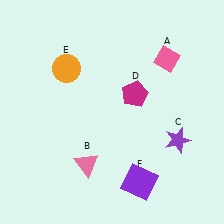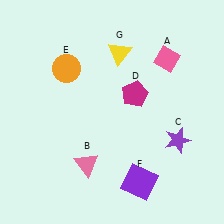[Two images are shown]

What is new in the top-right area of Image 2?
A yellow triangle (G) was added in the top-right area of Image 2.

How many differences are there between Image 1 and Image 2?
There is 1 difference between the two images.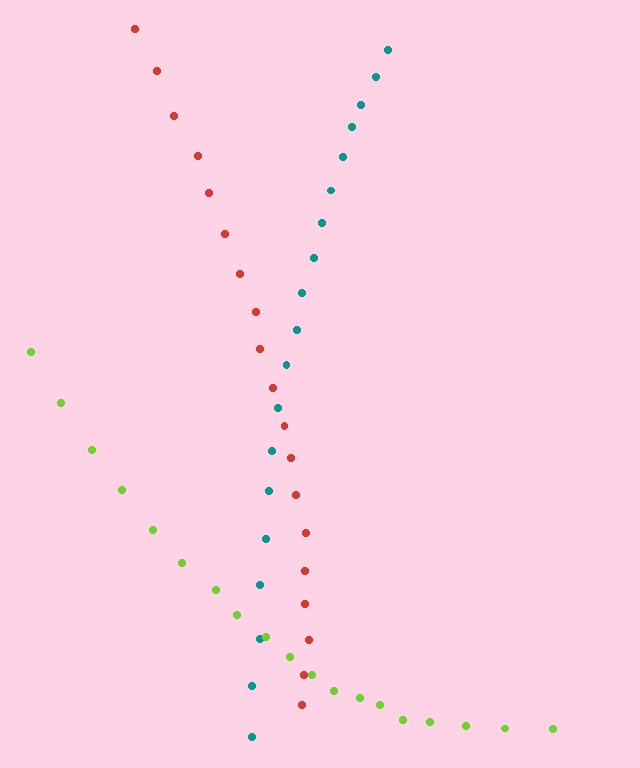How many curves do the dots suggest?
There are 3 distinct paths.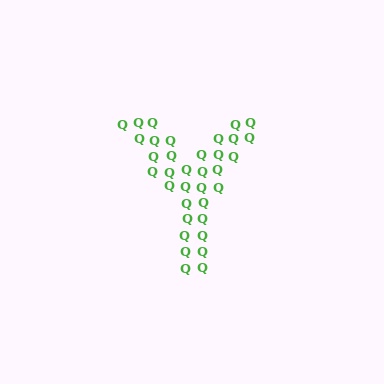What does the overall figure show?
The overall figure shows the letter Y.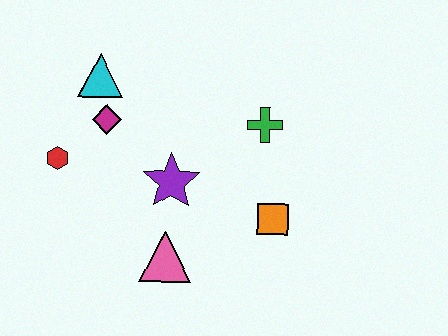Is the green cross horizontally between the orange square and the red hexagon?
Yes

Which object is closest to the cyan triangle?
The magenta diamond is closest to the cyan triangle.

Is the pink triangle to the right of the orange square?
No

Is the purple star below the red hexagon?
Yes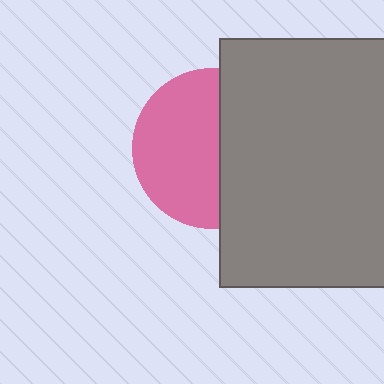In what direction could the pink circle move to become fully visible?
The pink circle could move left. That would shift it out from behind the gray rectangle entirely.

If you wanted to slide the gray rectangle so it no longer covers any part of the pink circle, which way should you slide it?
Slide it right — that is the most direct way to separate the two shapes.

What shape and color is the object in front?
The object in front is a gray rectangle.